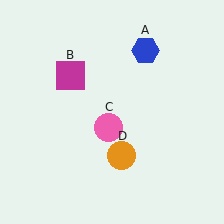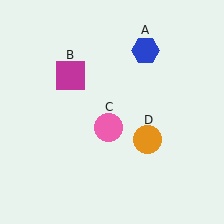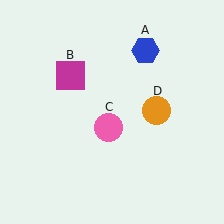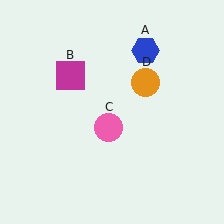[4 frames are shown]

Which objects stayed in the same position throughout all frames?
Blue hexagon (object A) and magenta square (object B) and pink circle (object C) remained stationary.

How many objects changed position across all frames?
1 object changed position: orange circle (object D).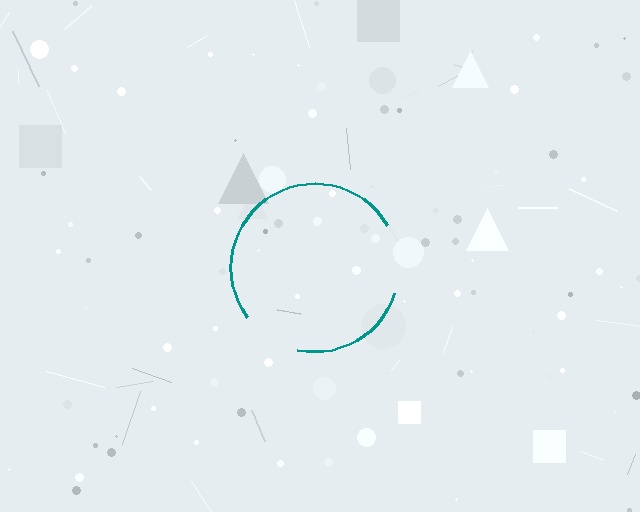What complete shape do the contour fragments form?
The contour fragments form a circle.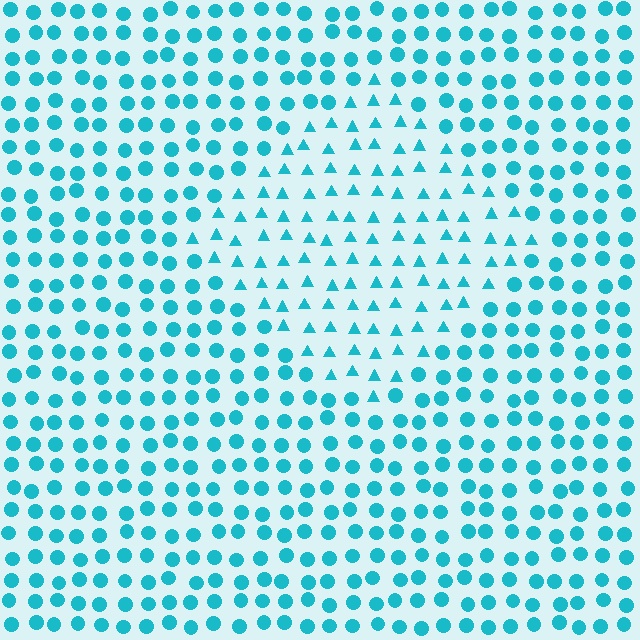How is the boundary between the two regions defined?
The boundary is defined by a change in element shape: triangles inside vs. circles outside. All elements share the same color and spacing.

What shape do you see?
I see a diamond.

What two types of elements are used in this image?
The image uses triangles inside the diamond region and circles outside it.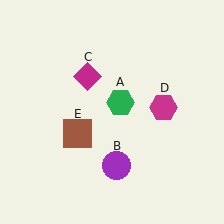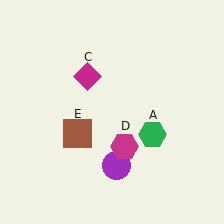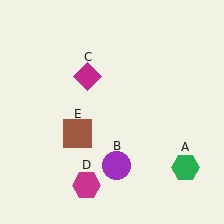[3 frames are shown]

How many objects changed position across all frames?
2 objects changed position: green hexagon (object A), magenta hexagon (object D).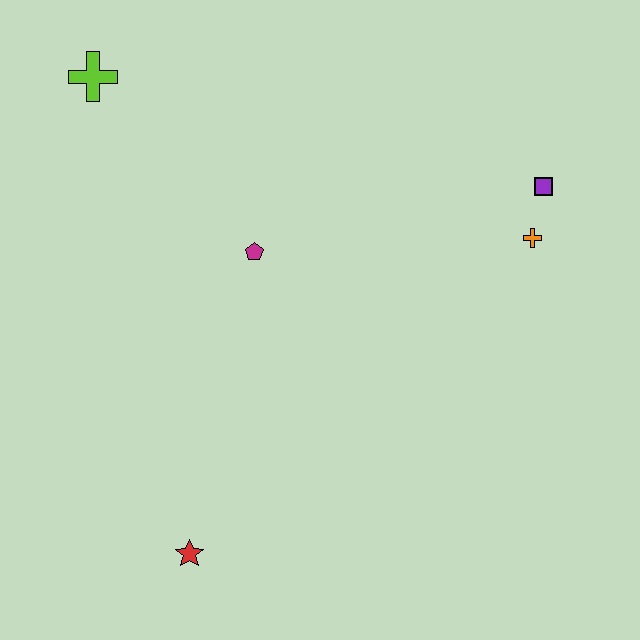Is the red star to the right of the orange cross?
No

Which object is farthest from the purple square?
The red star is farthest from the purple square.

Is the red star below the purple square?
Yes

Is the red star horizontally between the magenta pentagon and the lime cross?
Yes